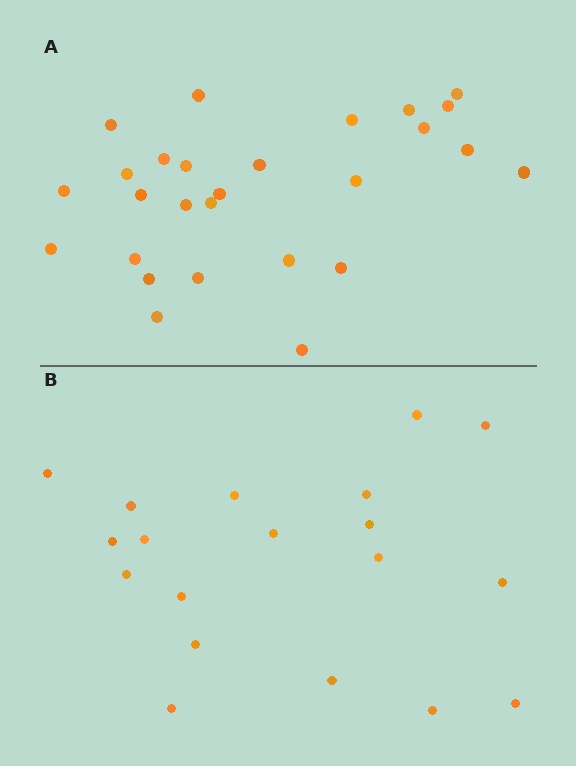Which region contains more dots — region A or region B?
Region A (the top region) has more dots.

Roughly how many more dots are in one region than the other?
Region A has roughly 8 or so more dots than region B.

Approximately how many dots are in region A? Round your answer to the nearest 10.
About 30 dots. (The exact count is 27, which rounds to 30.)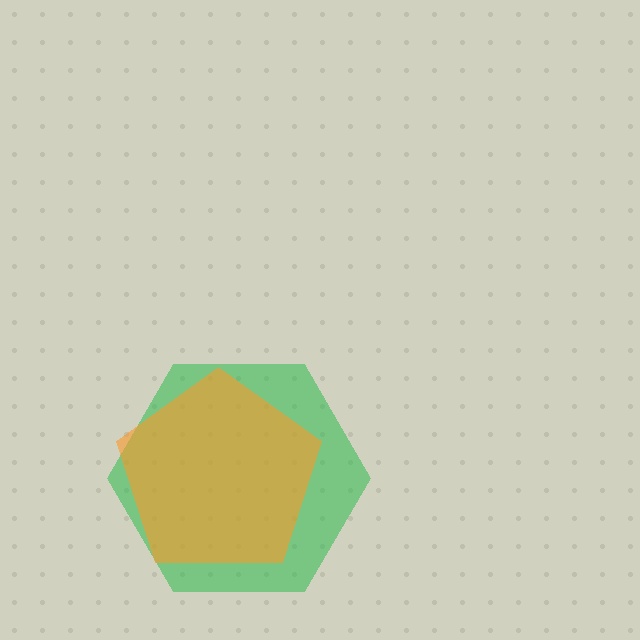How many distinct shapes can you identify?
There are 2 distinct shapes: a green hexagon, an orange pentagon.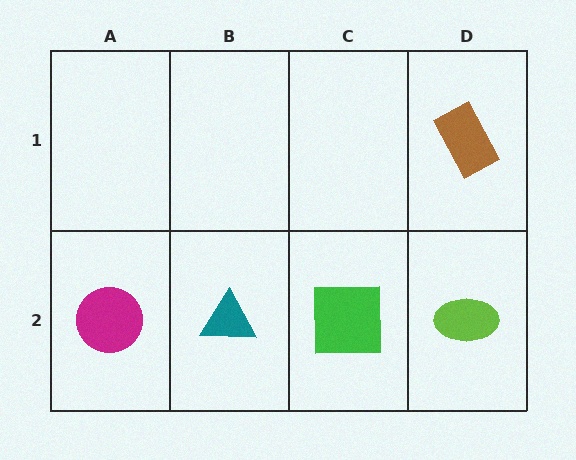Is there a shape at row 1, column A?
No, that cell is empty.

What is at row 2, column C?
A green square.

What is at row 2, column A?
A magenta circle.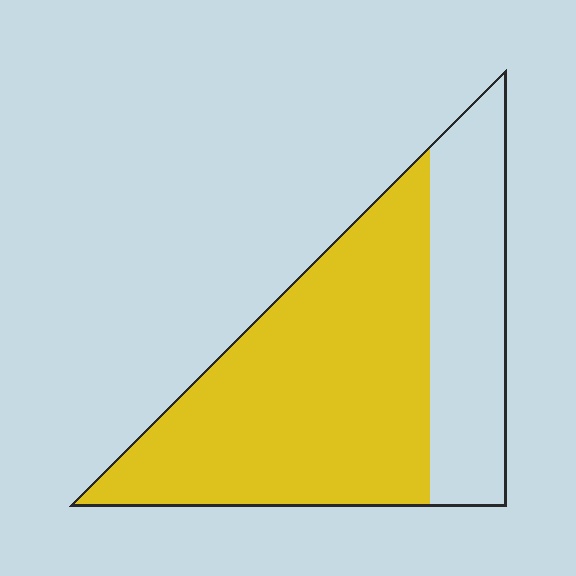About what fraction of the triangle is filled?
About two thirds (2/3).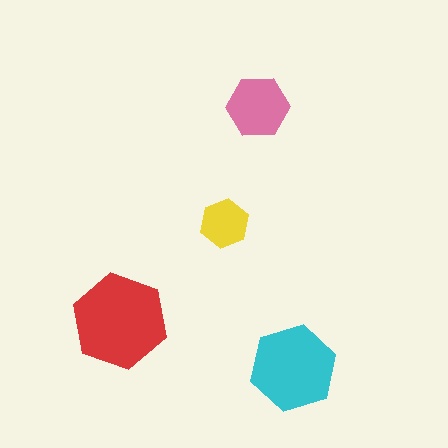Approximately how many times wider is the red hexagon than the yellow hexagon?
About 2 times wider.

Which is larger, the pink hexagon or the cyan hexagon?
The cyan one.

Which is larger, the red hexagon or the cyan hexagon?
The red one.